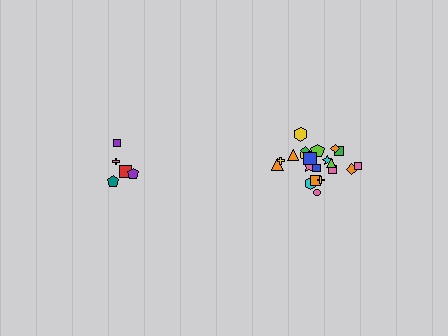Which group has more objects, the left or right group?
The right group.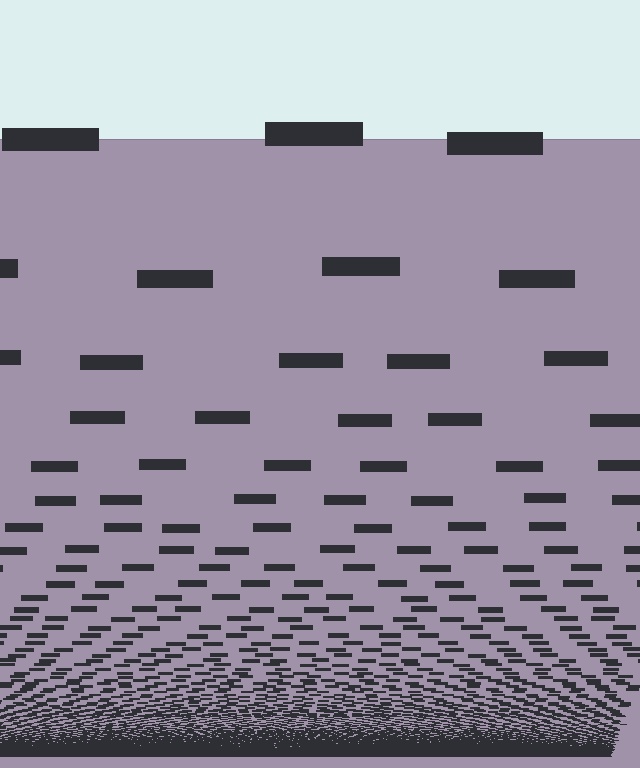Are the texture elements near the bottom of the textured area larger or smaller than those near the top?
Smaller. The gradient is inverted — elements near the bottom are smaller and denser.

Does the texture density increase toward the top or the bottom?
Density increases toward the bottom.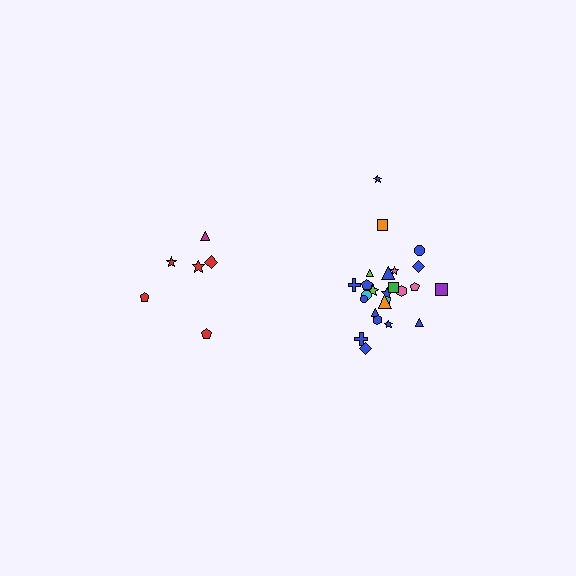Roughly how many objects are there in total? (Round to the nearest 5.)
Roughly 30 objects in total.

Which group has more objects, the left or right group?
The right group.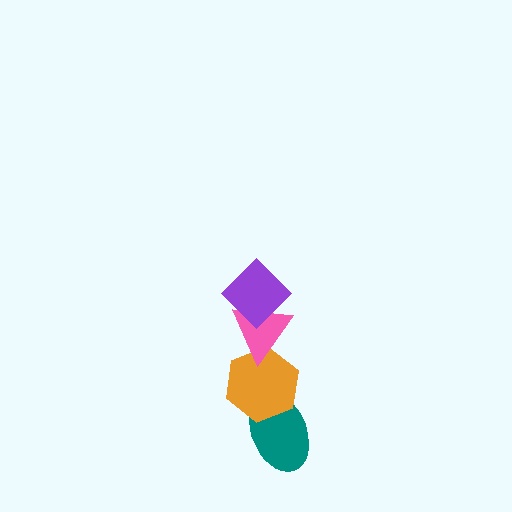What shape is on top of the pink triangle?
The purple diamond is on top of the pink triangle.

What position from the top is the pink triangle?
The pink triangle is 2nd from the top.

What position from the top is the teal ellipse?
The teal ellipse is 4th from the top.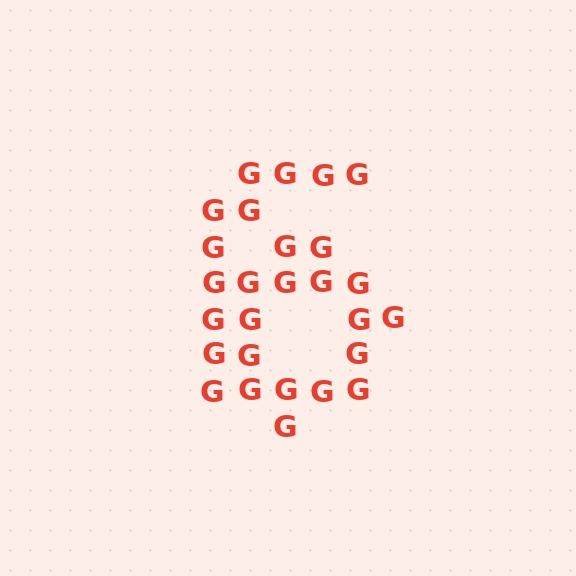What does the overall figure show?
The overall figure shows the digit 6.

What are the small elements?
The small elements are letter G's.